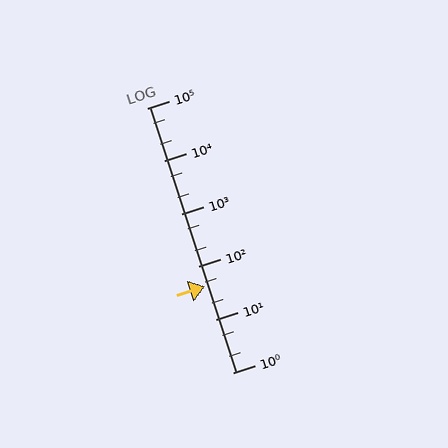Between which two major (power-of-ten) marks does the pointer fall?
The pointer is between 10 and 100.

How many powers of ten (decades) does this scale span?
The scale spans 5 decades, from 1 to 100000.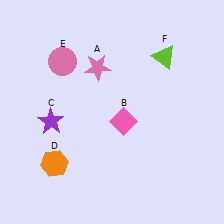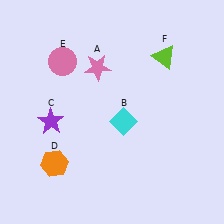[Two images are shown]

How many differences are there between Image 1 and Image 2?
There is 1 difference between the two images.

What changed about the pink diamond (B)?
In Image 1, B is pink. In Image 2, it changed to cyan.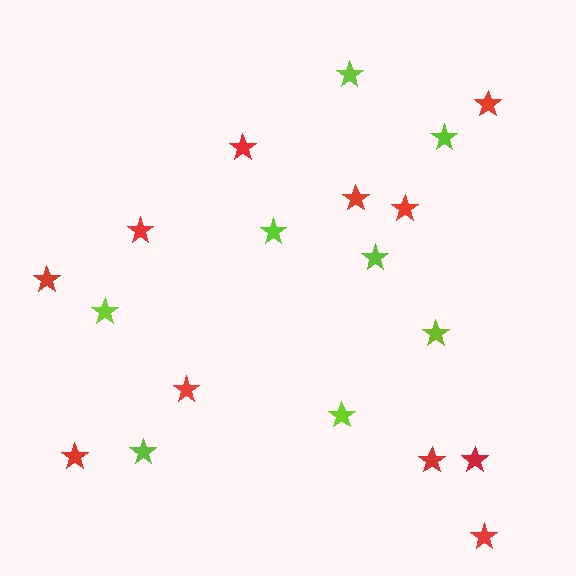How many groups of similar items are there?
There are 2 groups: one group of red stars (11) and one group of lime stars (8).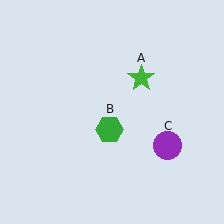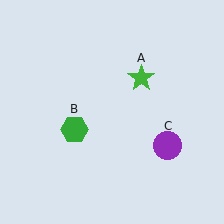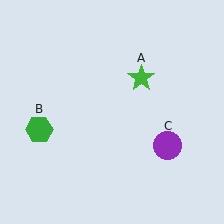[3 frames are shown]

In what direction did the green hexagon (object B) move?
The green hexagon (object B) moved left.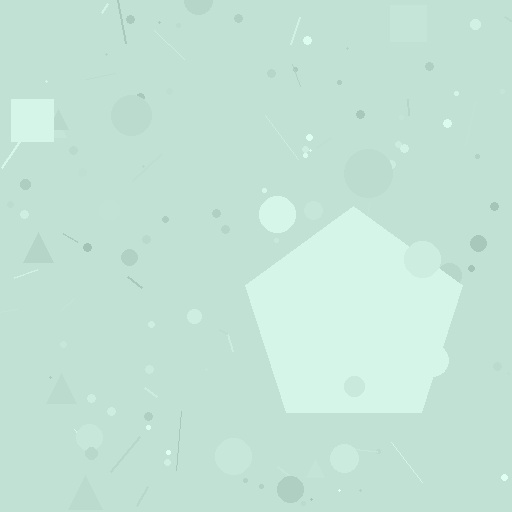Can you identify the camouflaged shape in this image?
The camouflaged shape is a pentagon.